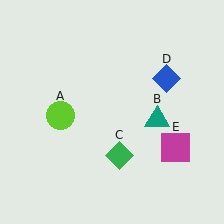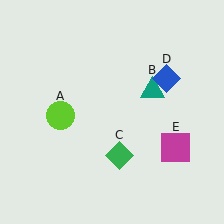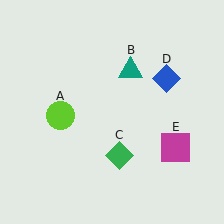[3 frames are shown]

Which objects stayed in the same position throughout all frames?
Lime circle (object A) and green diamond (object C) and blue diamond (object D) and magenta square (object E) remained stationary.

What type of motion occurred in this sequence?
The teal triangle (object B) rotated counterclockwise around the center of the scene.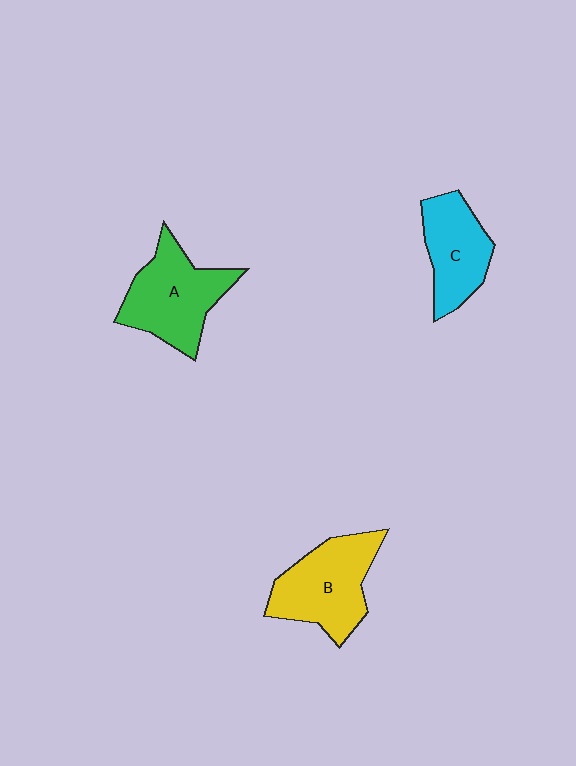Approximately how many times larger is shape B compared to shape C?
Approximately 1.3 times.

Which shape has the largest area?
Shape A (green).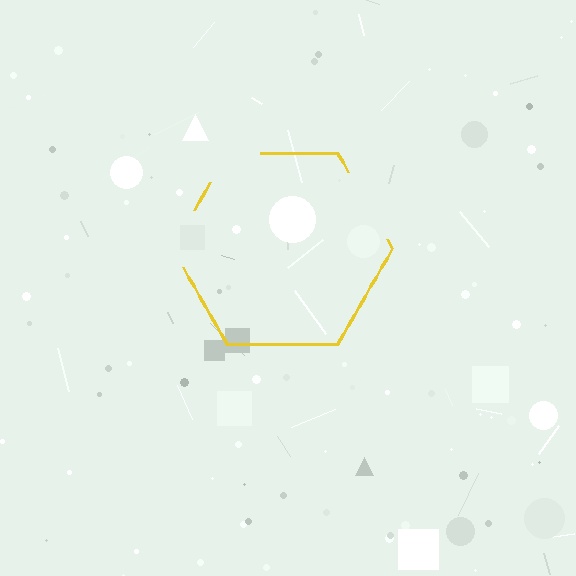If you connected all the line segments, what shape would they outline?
They would outline a hexagon.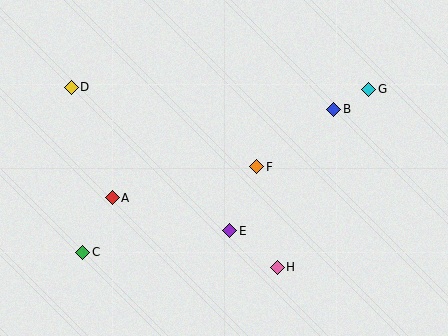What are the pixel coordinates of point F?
Point F is at (257, 167).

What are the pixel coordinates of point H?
Point H is at (277, 267).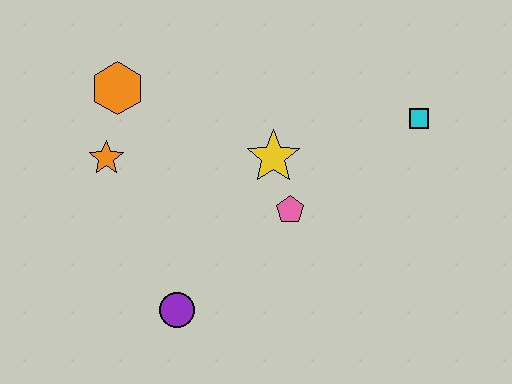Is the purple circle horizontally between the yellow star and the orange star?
Yes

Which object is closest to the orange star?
The orange hexagon is closest to the orange star.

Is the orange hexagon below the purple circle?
No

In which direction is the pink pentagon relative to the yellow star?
The pink pentagon is below the yellow star.